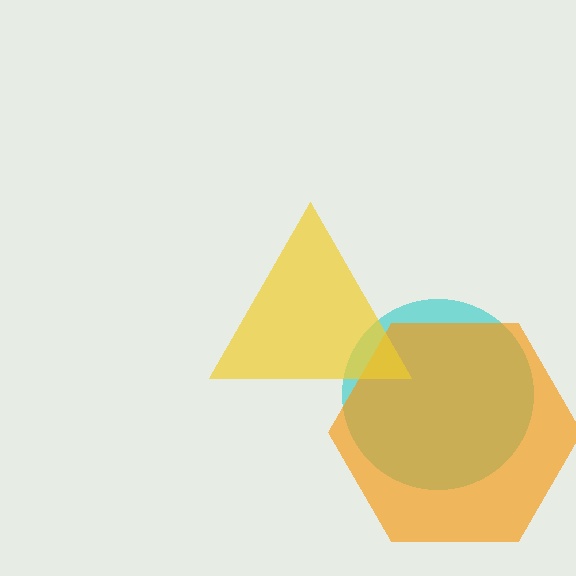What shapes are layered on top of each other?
The layered shapes are: a cyan circle, an orange hexagon, a yellow triangle.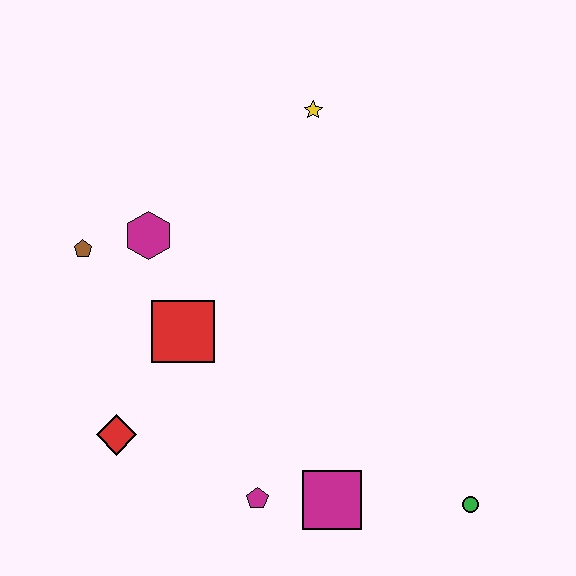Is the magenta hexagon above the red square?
Yes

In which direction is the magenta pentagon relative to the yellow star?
The magenta pentagon is below the yellow star.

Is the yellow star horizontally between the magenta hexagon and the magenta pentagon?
No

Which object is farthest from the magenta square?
The yellow star is farthest from the magenta square.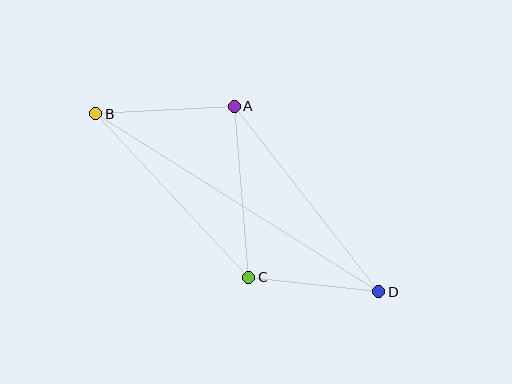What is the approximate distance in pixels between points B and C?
The distance between B and C is approximately 224 pixels.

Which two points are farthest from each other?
Points B and D are farthest from each other.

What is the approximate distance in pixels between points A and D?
The distance between A and D is approximately 235 pixels.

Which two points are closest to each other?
Points C and D are closest to each other.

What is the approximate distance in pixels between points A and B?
The distance between A and B is approximately 139 pixels.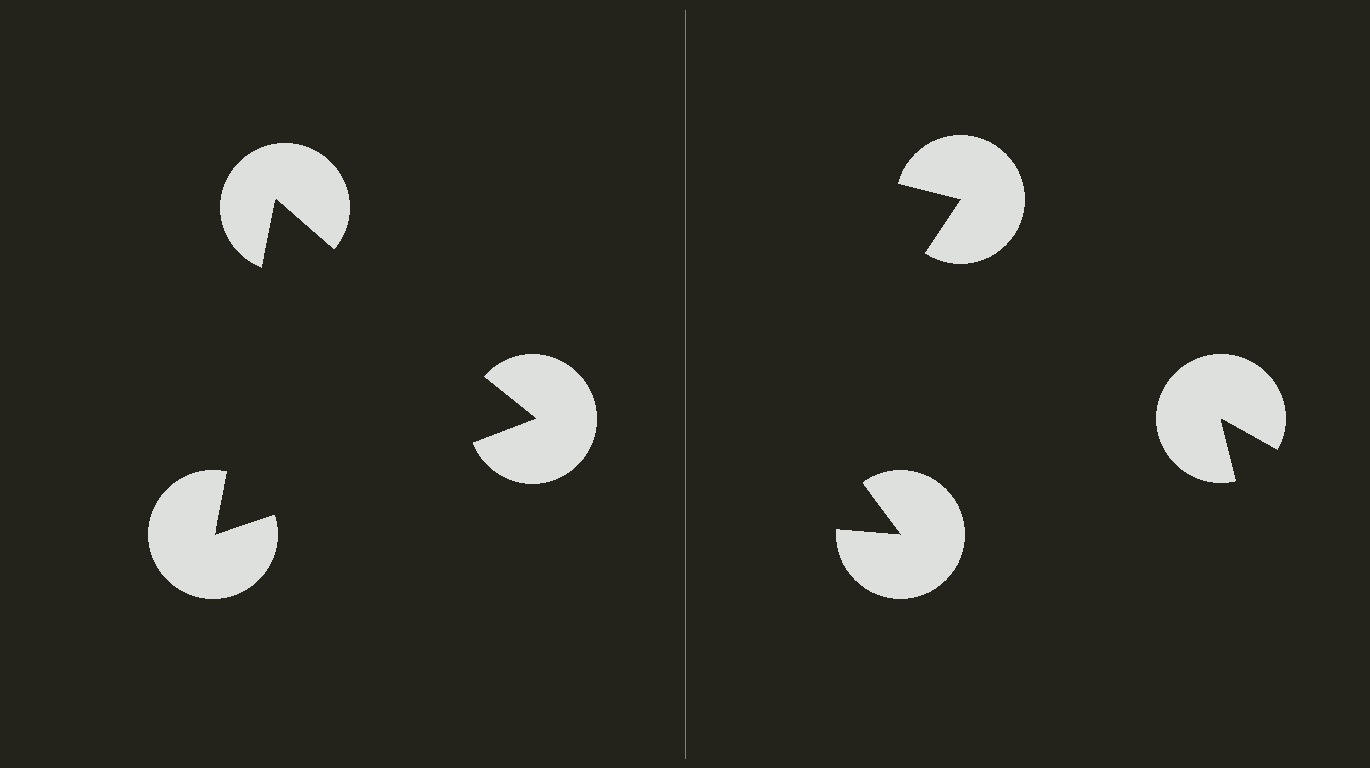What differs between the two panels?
The pac-man discs are positioned identically on both sides; only the wedge orientations differ. On the left they align to a triangle; on the right they are misaligned.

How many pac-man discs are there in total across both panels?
6 — 3 on each side.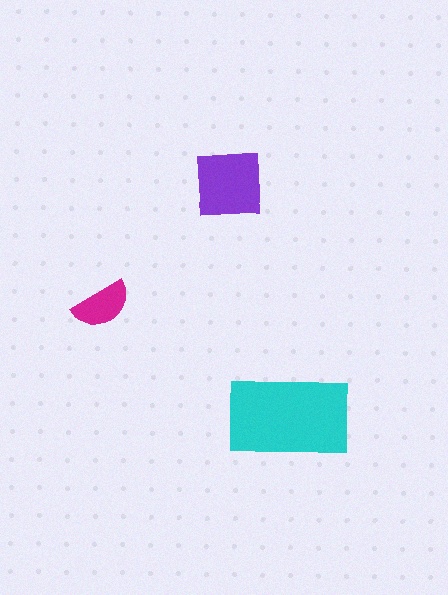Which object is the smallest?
The magenta semicircle.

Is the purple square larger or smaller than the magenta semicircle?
Larger.